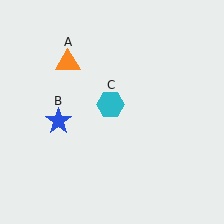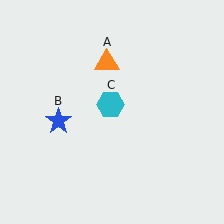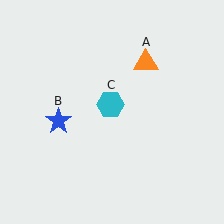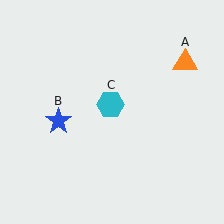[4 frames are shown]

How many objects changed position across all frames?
1 object changed position: orange triangle (object A).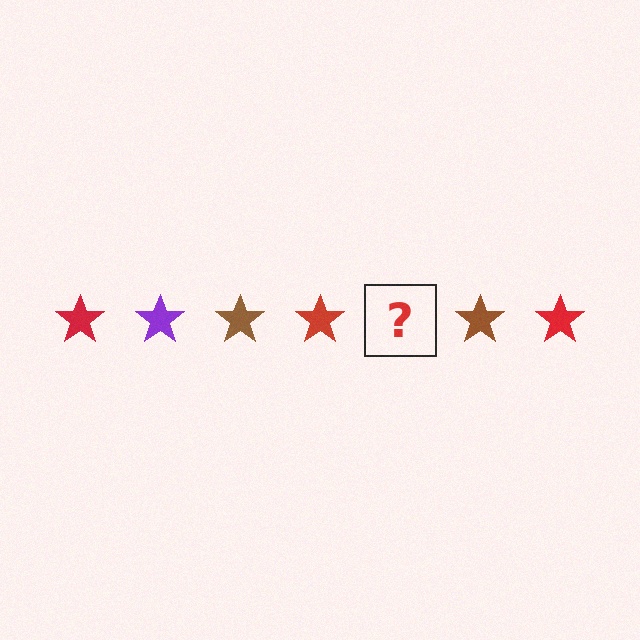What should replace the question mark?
The question mark should be replaced with a purple star.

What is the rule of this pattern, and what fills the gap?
The rule is that the pattern cycles through red, purple, brown stars. The gap should be filled with a purple star.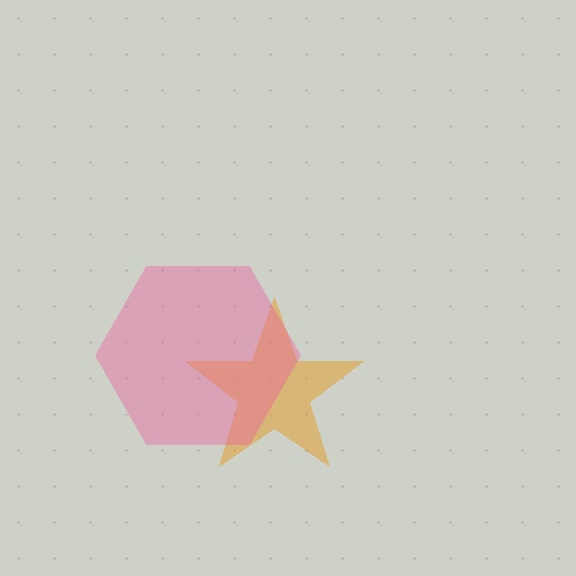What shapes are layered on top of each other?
The layered shapes are: an orange star, a pink hexagon.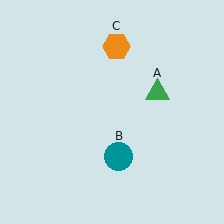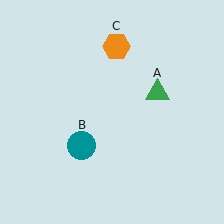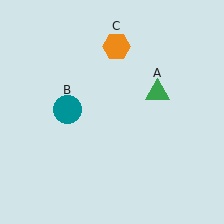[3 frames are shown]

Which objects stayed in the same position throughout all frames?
Green triangle (object A) and orange hexagon (object C) remained stationary.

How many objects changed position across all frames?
1 object changed position: teal circle (object B).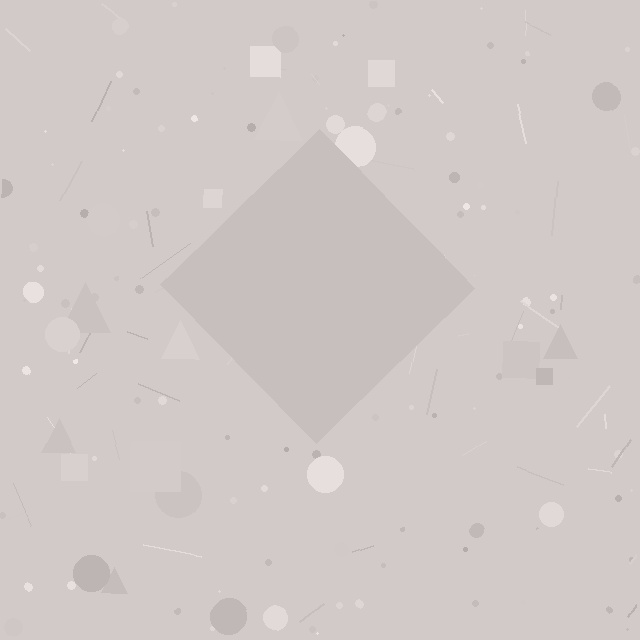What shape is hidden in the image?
A diamond is hidden in the image.